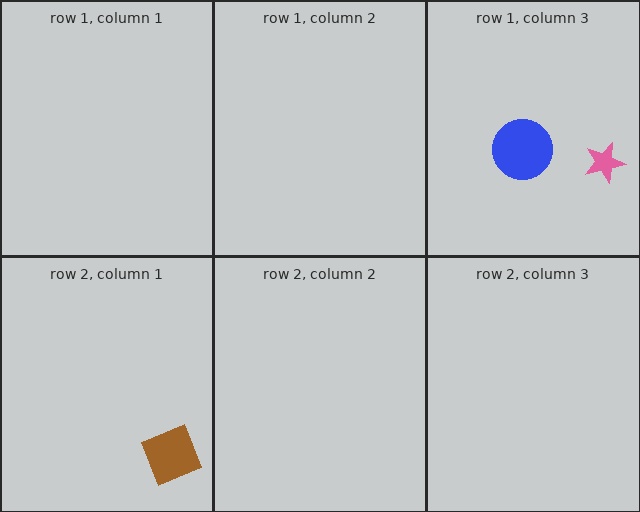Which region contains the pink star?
The row 1, column 3 region.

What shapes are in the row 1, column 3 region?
The blue circle, the pink star.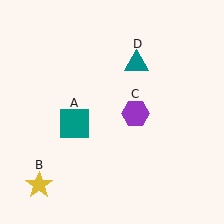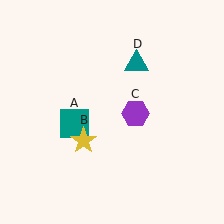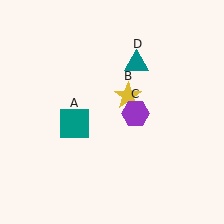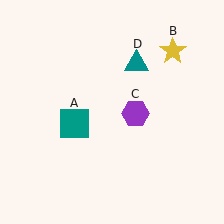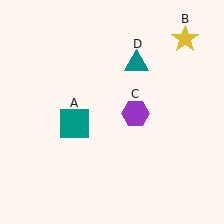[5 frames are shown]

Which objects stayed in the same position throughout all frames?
Teal square (object A) and purple hexagon (object C) and teal triangle (object D) remained stationary.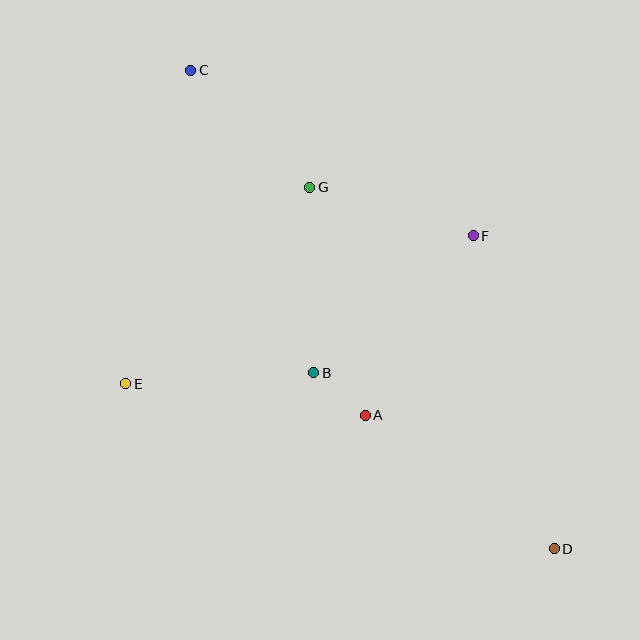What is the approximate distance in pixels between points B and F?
The distance between B and F is approximately 210 pixels.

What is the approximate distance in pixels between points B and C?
The distance between B and C is approximately 326 pixels.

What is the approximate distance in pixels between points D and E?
The distance between D and E is approximately 459 pixels.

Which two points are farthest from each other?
Points C and D are farthest from each other.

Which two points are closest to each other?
Points A and B are closest to each other.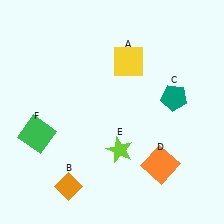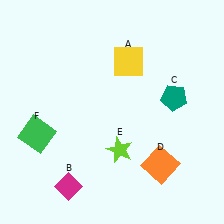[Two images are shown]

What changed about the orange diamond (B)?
In Image 1, B is orange. In Image 2, it changed to magenta.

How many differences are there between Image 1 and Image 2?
There is 1 difference between the two images.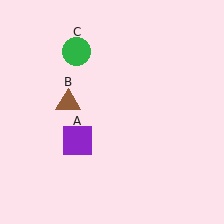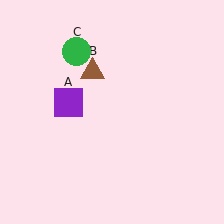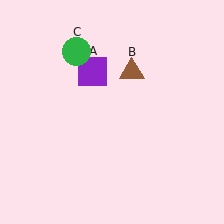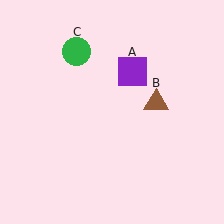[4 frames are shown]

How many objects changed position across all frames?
2 objects changed position: purple square (object A), brown triangle (object B).